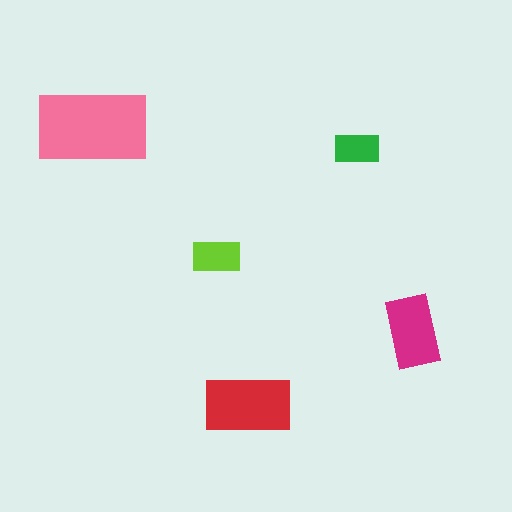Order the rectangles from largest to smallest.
the pink one, the red one, the magenta one, the lime one, the green one.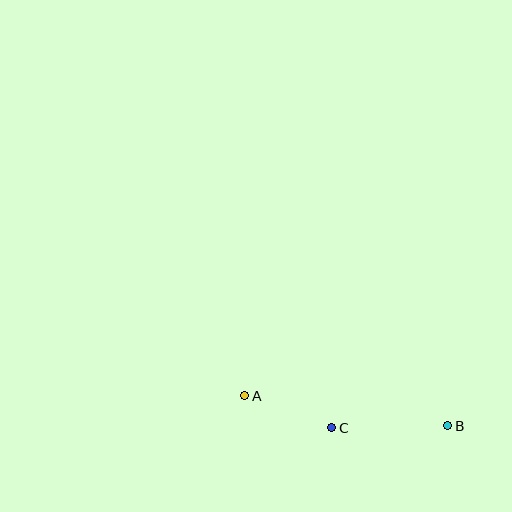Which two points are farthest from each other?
Points A and B are farthest from each other.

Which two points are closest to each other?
Points A and C are closest to each other.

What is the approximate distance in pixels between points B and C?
The distance between B and C is approximately 116 pixels.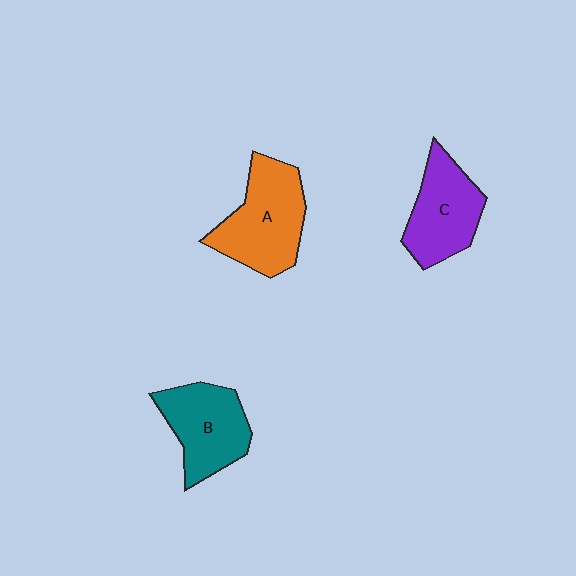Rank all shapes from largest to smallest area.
From largest to smallest: A (orange), B (teal), C (purple).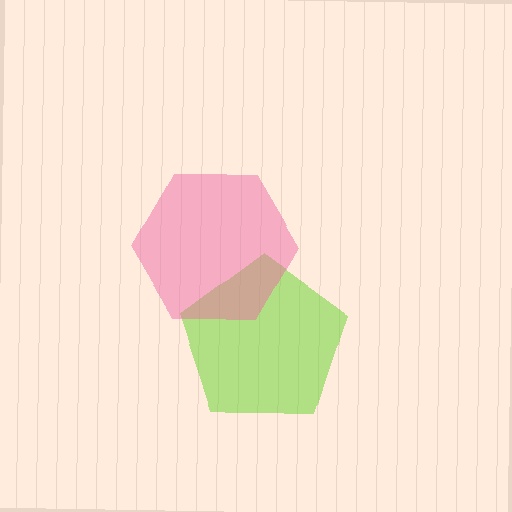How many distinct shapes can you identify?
There are 2 distinct shapes: a lime pentagon, a pink hexagon.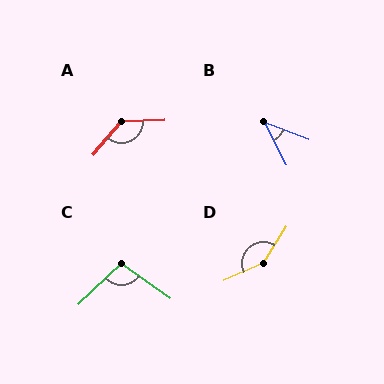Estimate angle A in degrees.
Approximately 132 degrees.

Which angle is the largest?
D, at approximately 146 degrees.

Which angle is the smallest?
B, at approximately 41 degrees.